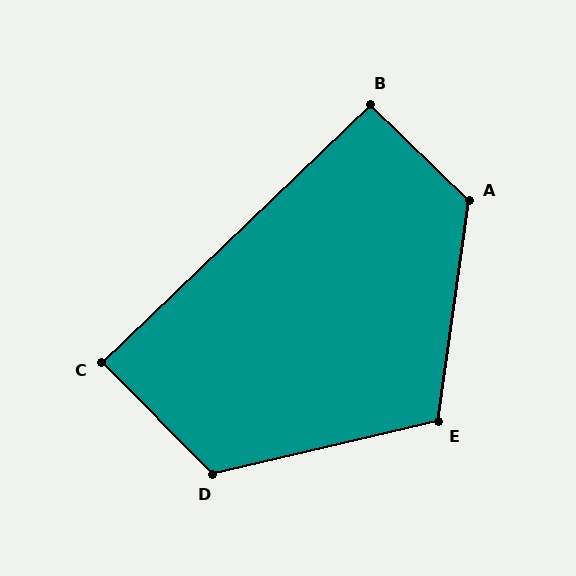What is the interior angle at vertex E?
Approximately 111 degrees (obtuse).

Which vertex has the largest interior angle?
A, at approximately 126 degrees.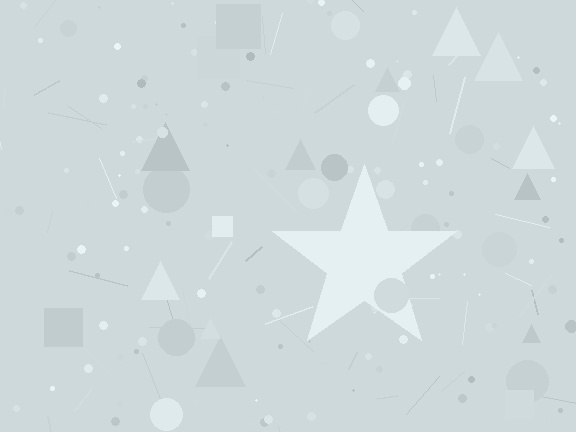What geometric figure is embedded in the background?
A star is embedded in the background.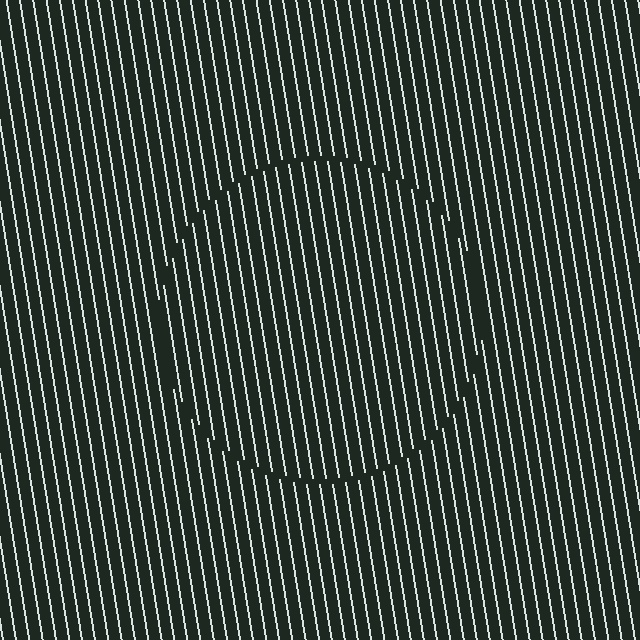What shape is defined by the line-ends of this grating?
An illusory circle. The interior of the shape contains the same grating, shifted by half a period — the contour is defined by the phase discontinuity where line-ends from the inner and outer gratings abut.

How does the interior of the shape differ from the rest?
The interior of the shape contains the same grating, shifted by half a period — the contour is defined by the phase discontinuity where line-ends from the inner and outer gratings abut.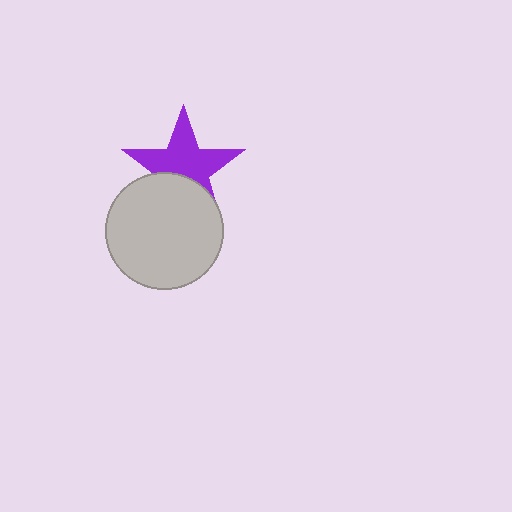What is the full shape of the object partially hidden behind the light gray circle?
The partially hidden object is a purple star.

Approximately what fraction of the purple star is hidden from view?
Roughly 37% of the purple star is hidden behind the light gray circle.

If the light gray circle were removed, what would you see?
You would see the complete purple star.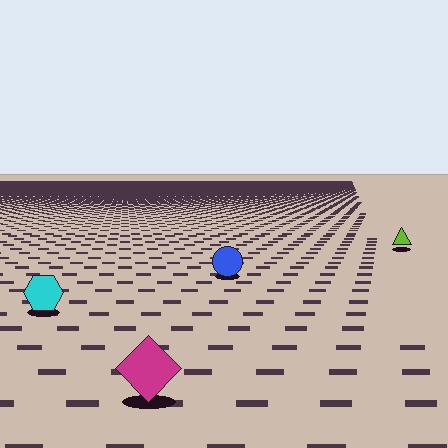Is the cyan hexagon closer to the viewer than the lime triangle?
Yes. The cyan hexagon is closer — you can tell from the texture gradient: the ground texture is coarser near it.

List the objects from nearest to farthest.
From nearest to farthest: the magenta diamond, the cyan hexagon, the blue circle, the lime triangle.